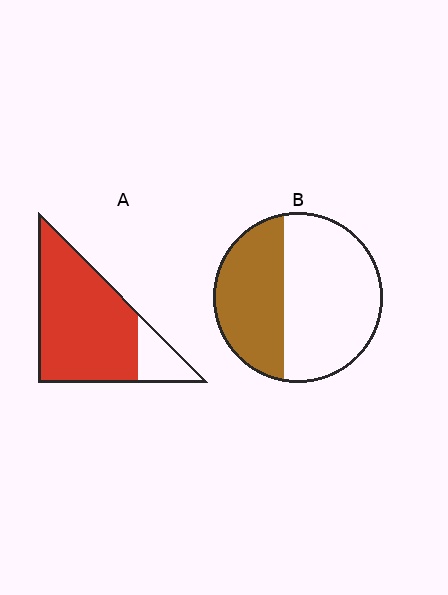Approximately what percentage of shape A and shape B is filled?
A is approximately 85% and B is approximately 40%.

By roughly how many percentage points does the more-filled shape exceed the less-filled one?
By roughly 45 percentage points (A over B).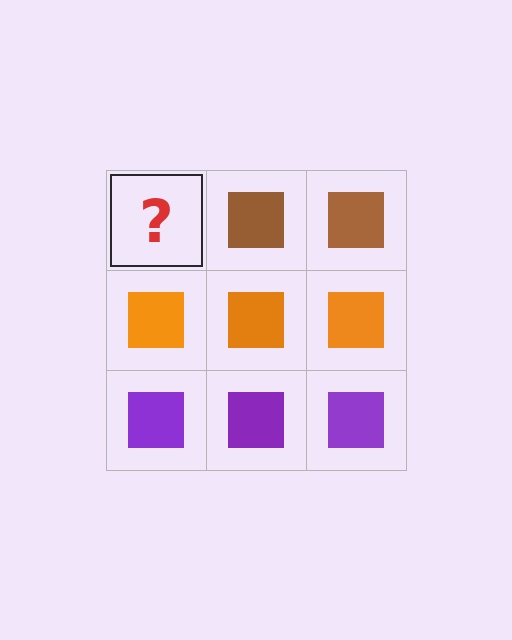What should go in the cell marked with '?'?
The missing cell should contain a brown square.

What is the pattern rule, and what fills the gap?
The rule is that each row has a consistent color. The gap should be filled with a brown square.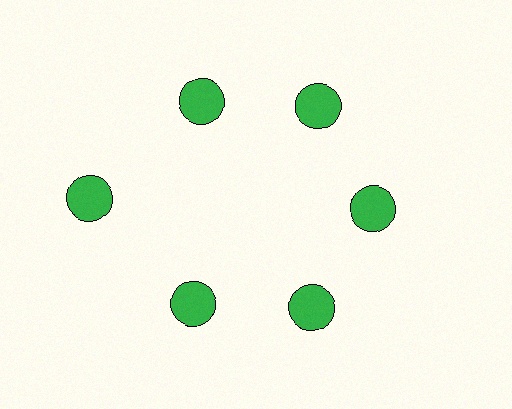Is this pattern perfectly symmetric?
No. The 6 green circles are arranged in a ring, but one element near the 9 o'clock position is pushed outward from the center, breaking the 6-fold rotational symmetry.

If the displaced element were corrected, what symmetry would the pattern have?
It would have 6-fold rotational symmetry — the pattern would map onto itself every 60 degrees.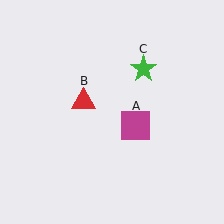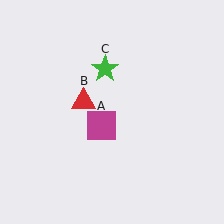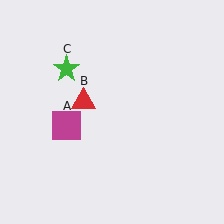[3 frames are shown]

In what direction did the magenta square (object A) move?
The magenta square (object A) moved left.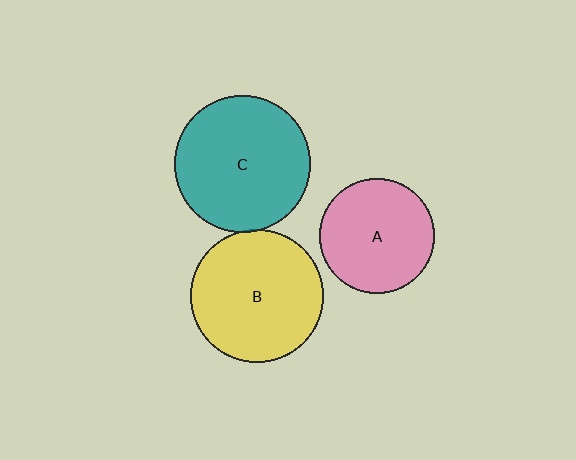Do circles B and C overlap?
Yes.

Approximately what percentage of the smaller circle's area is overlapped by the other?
Approximately 5%.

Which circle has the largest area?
Circle C (teal).